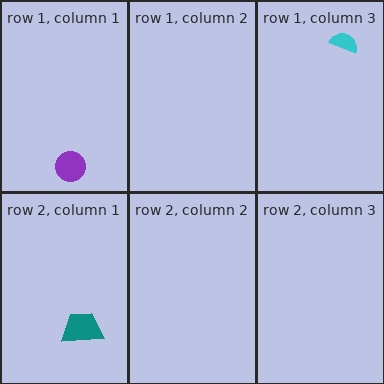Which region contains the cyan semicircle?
The row 1, column 3 region.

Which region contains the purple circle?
The row 1, column 1 region.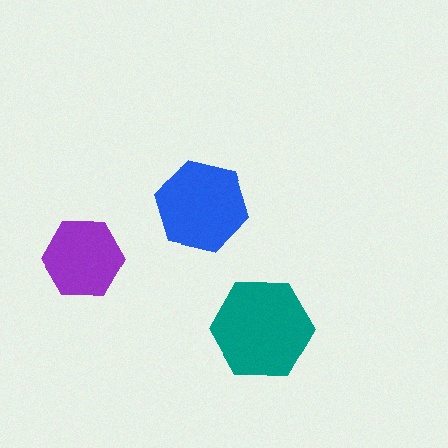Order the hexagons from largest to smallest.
the teal one, the blue one, the purple one.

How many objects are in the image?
There are 3 objects in the image.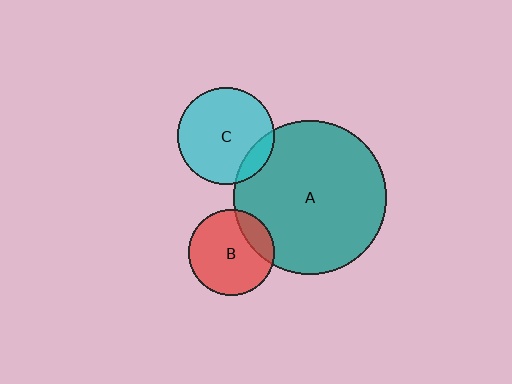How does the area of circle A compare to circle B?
Approximately 3.2 times.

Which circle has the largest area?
Circle A (teal).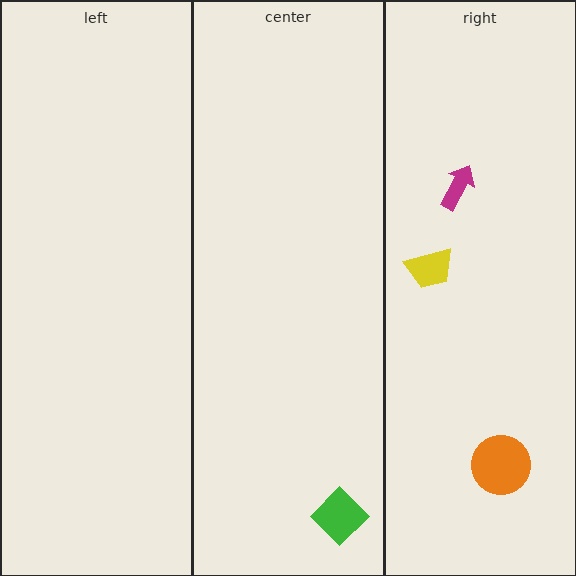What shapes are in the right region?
The magenta arrow, the orange circle, the yellow trapezoid.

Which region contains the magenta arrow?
The right region.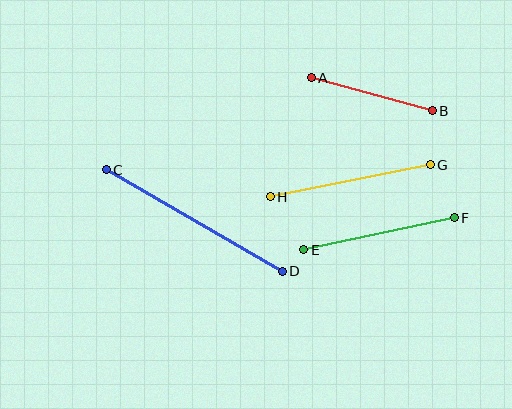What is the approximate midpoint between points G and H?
The midpoint is at approximately (350, 181) pixels.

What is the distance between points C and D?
The distance is approximately 203 pixels.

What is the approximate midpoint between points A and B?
The midpoint is at approximately (372, 94) pixels.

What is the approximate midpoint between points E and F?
The midpoint is at approximately (379, 234) pixels.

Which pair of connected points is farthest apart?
Points C and D are farthest apart.